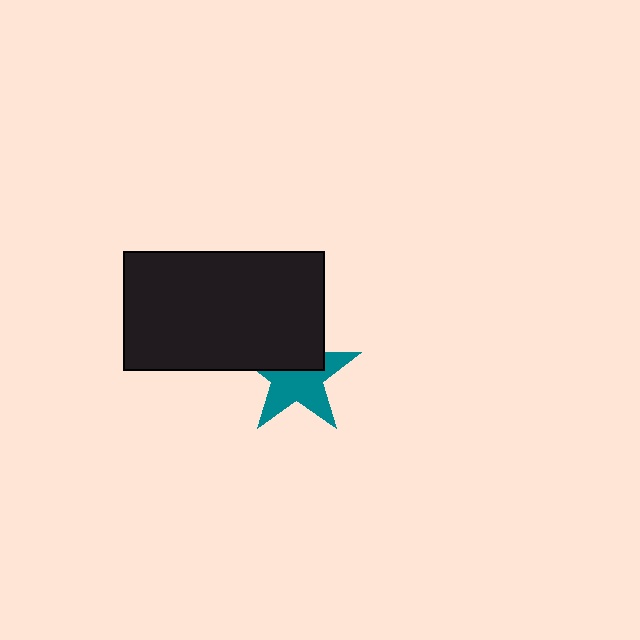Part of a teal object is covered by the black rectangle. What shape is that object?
It is a star.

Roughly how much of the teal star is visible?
About half of it is visible (roughly 57%).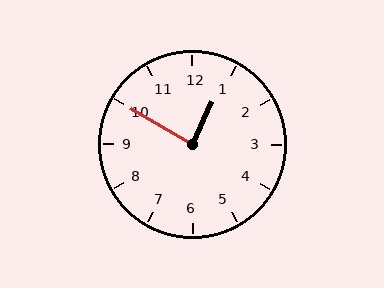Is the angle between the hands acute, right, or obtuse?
It is right.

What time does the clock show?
12:50.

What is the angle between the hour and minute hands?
Approximately 85 degrees.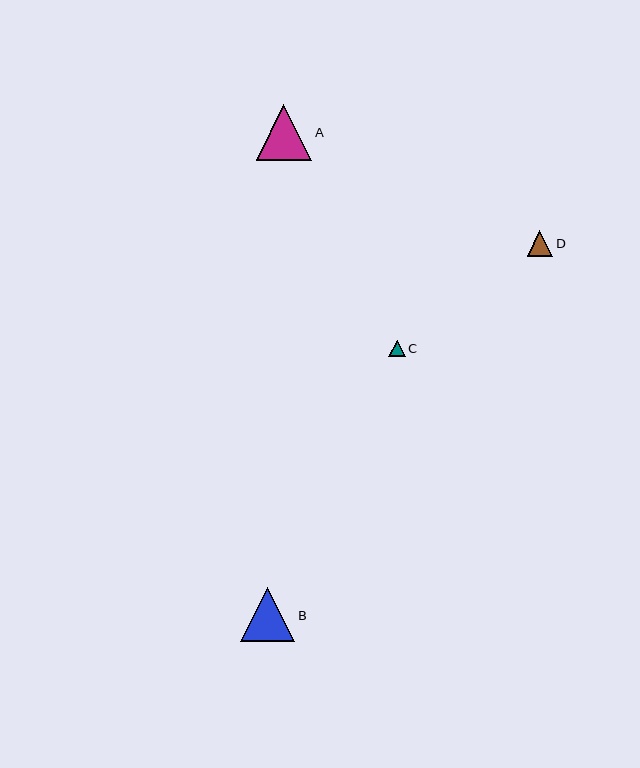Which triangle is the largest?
Triangle A is the largest with a size of approximately 55 pixels.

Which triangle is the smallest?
Triangle C is the smallest with a size of approximately 16 pixels.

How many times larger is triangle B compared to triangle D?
Triangle B is approximately 2.1 times the size of triangle D.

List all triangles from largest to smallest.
From largest to smallest: A, B, D, C.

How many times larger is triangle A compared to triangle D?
Triangle A is approximately 2.2 times the size of triangle D.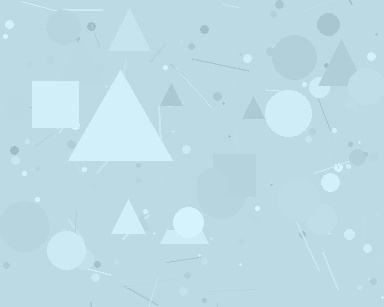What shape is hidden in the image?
A triangle is hidden in the image.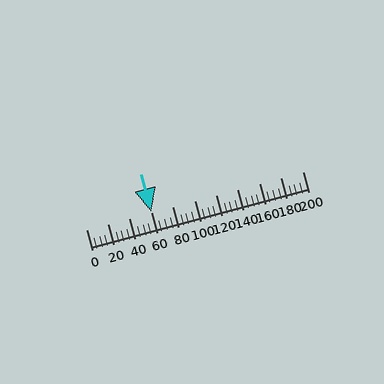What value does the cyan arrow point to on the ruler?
The cyan arrow points to approximately 60.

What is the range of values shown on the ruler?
The ruler shows values from 0 to 200.